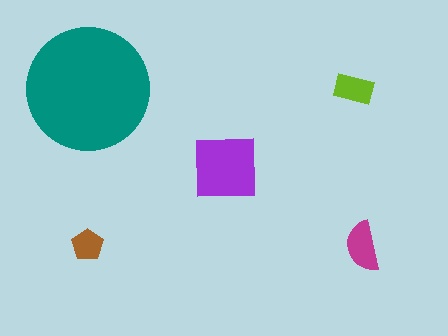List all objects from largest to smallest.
The teal circle, the purple square, the magenta semicircle, the lime rectangle, the brown pentagon.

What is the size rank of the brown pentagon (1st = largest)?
5th.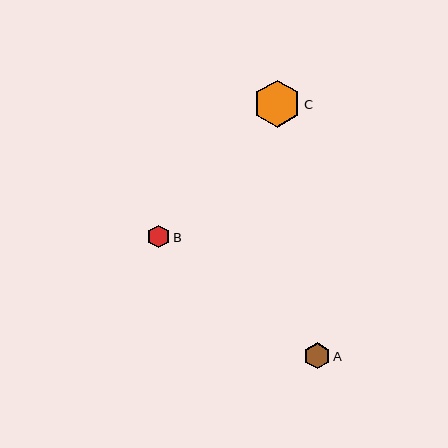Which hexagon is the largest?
Hexagon C is the largest with a size of approximately 47 pixels.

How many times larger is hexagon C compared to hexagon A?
Hexagon C is approximately 1.8 times the size of hexagon A.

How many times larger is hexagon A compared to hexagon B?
Hexagon A is approximately 1.2 times the size of hexagon B.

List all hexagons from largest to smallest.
From largest to smallest: C, A, B.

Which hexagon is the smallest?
Hexagon B is the smallest with a size of approximately 22 pixels.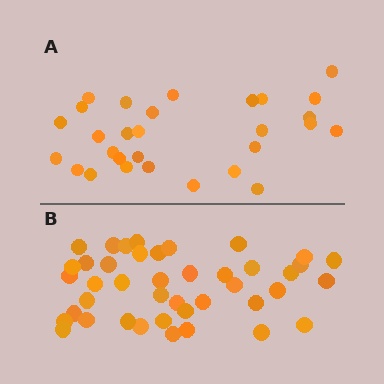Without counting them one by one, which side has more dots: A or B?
Region B (the bottom region) has more dots.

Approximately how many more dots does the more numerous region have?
Region B has approximately 15 more dots than region A.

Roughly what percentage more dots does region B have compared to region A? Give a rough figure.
About 45% more.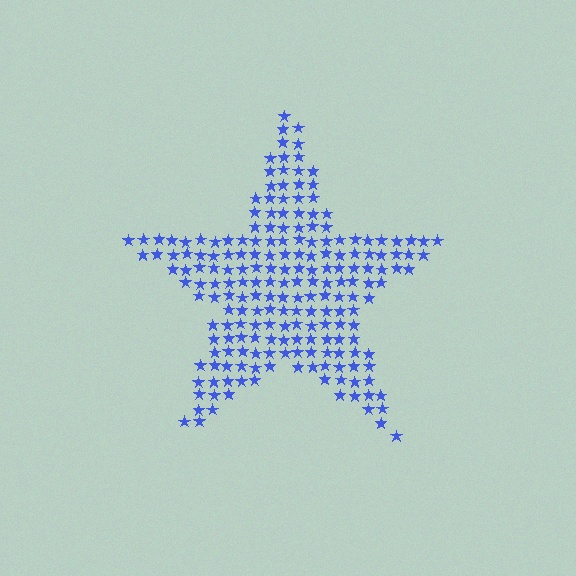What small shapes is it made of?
It is made of small stars.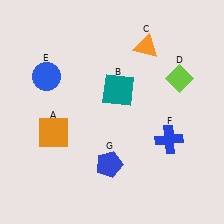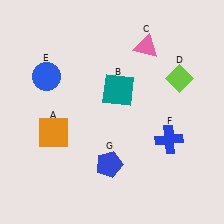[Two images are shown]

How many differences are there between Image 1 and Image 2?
There is 1 difference between the two images.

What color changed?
The triangle (C) changed from orange in Image 1 to pink in Image 2.